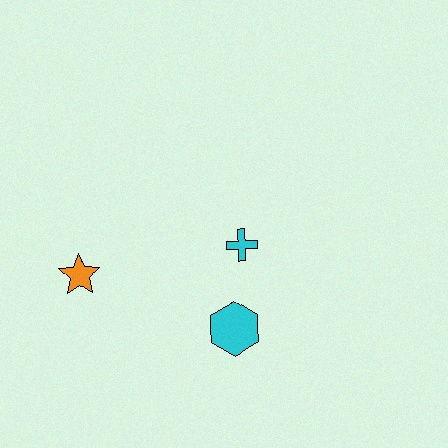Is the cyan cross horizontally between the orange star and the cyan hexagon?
No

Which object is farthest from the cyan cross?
The orange star is farthest from the cyan cross.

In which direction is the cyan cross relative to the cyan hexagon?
The cyan cross is above the cyan hexagon.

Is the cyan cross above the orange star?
Yes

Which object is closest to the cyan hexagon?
The cyan cross is closest to the cyan hexagon.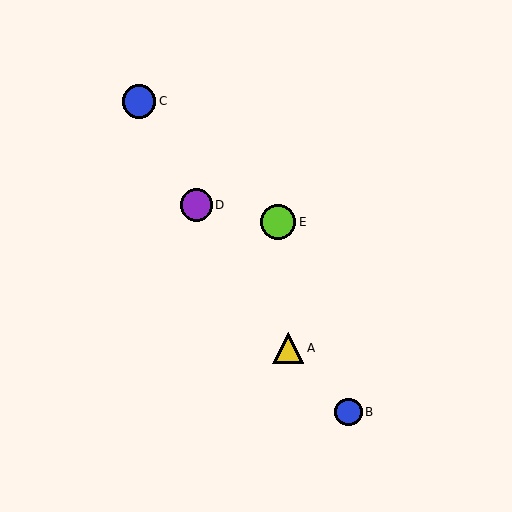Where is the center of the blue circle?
The center of the blue circle is at (139, 101).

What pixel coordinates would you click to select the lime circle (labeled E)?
Click at (278, 222) to select the lime circle E.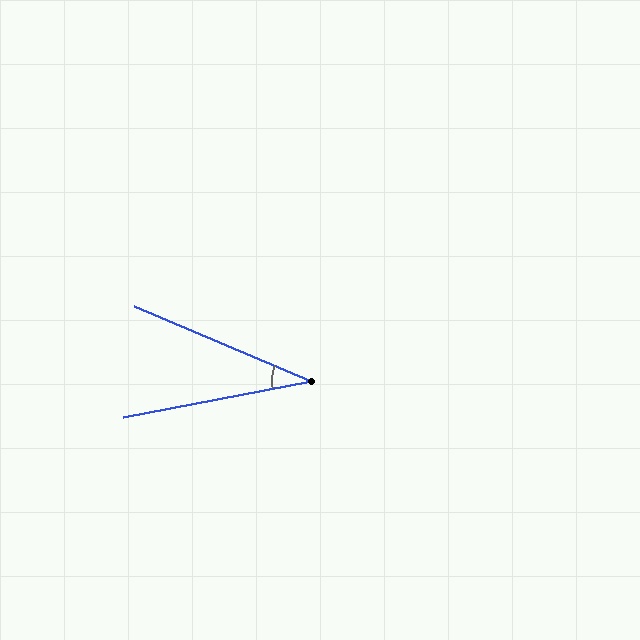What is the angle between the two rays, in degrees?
Approximately 34 degrees.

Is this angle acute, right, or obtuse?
It is acute.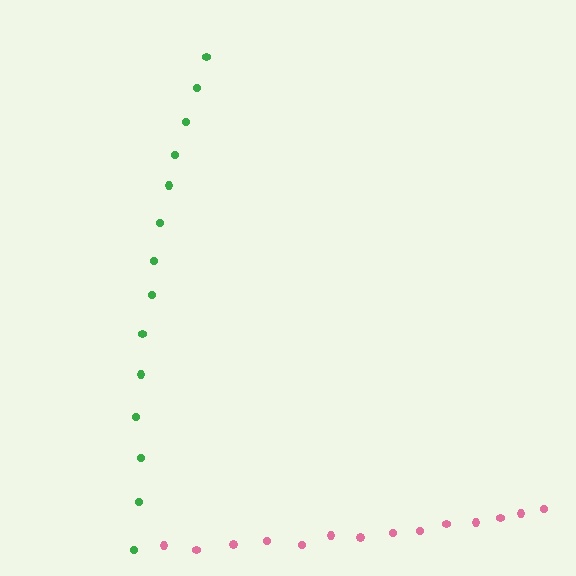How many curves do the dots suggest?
There are 2 distinct paths.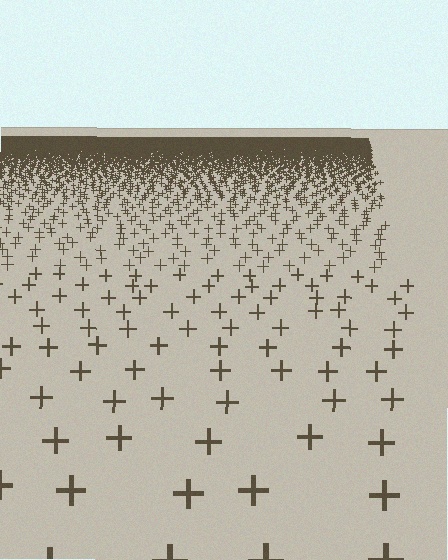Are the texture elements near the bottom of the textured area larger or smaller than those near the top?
Larger. Near the bottom, elements are closer to the viewer and appear at a bigger on-screen size.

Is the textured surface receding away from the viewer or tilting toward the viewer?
The surface is receding away from the viewer. Texture elements get smaller and denser toward the top.